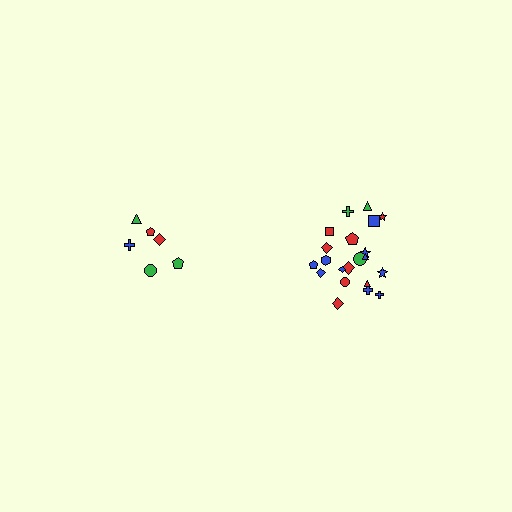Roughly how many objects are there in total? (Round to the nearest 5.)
Roughly 30 objects in total.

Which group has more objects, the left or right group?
The right group.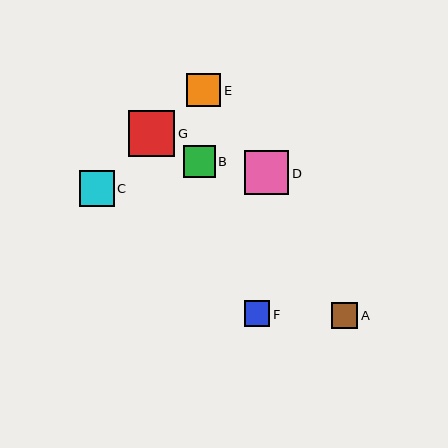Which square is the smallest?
Square F is the smallest with a size of approximately 26 pixels.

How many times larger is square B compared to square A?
Square B is approximately 1.2 times the size of square A.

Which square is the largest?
Square G is the largest with a size of approximately 47 pixels.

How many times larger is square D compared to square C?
Square D is approximately 1.3 times the size of square C.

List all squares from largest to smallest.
From largest to smallest: G, D, C, E, B, A, F.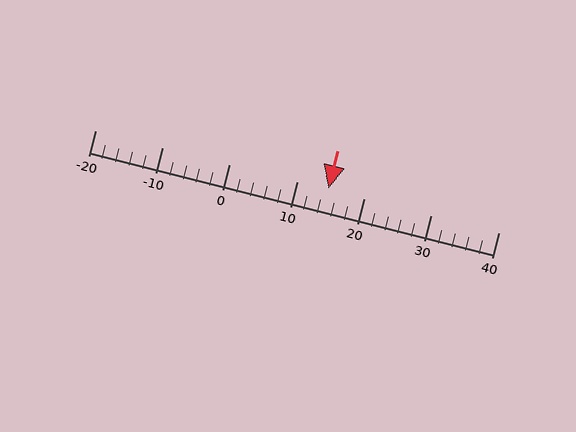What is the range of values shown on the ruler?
The ruler shows values from -20 to 40.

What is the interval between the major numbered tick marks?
The major tick marks are spaced 10 units apart.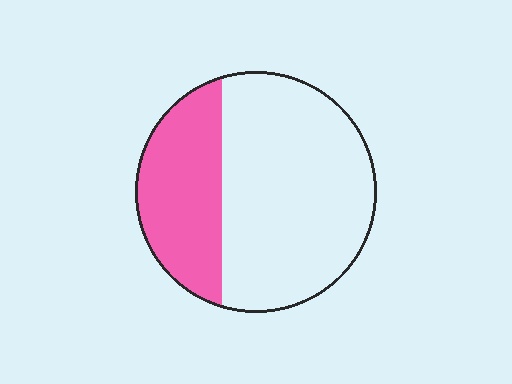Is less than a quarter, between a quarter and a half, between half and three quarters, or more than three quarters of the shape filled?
Between a quarter and a half.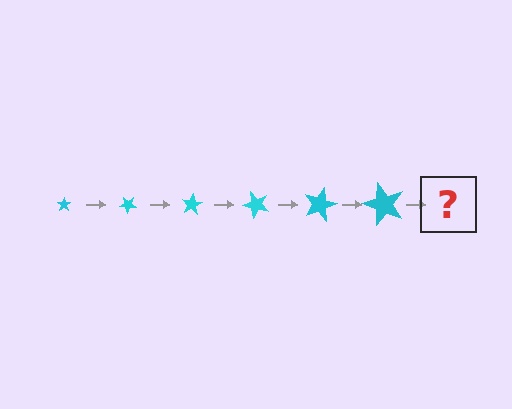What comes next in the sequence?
The next element should be a star, larger than the previous one and rotated 240 degrees from the start.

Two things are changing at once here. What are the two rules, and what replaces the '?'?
The two rules are that the star grows larger each step and it rotates 40 degrees each step. The '?' should be a star, larger than the previous one and rotated 240 degrees from the start.